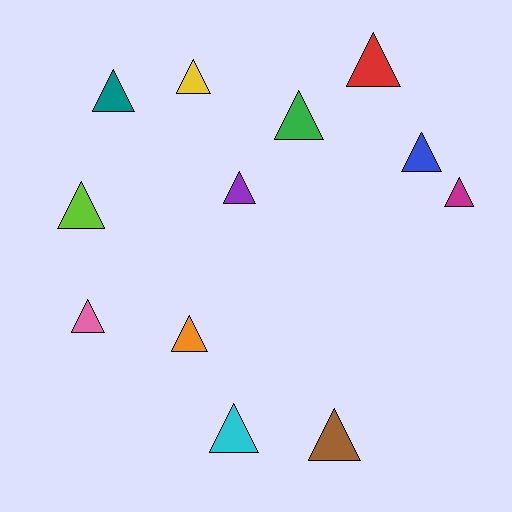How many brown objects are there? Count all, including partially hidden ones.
There is 1 brown object.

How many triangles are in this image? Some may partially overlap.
There are 12 triangles.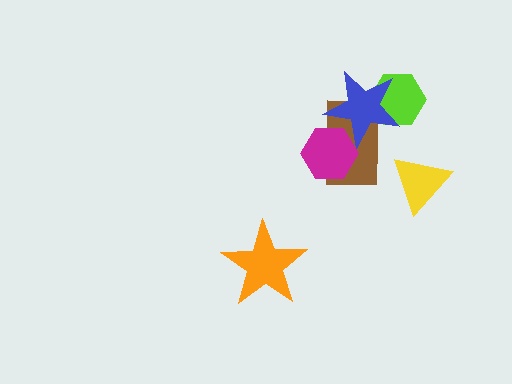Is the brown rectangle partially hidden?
Yes, it is partially covered by another shape.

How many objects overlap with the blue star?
3 objects overlap with the blue star.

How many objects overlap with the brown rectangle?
3 objects overlap with the brown rectangle.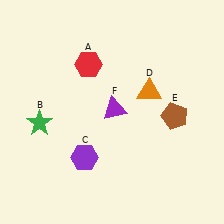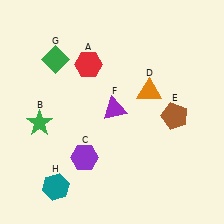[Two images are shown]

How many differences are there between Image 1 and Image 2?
There are 2 differences between the two images.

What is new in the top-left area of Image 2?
A green diamond (G) was added in the top-left area of Image 2.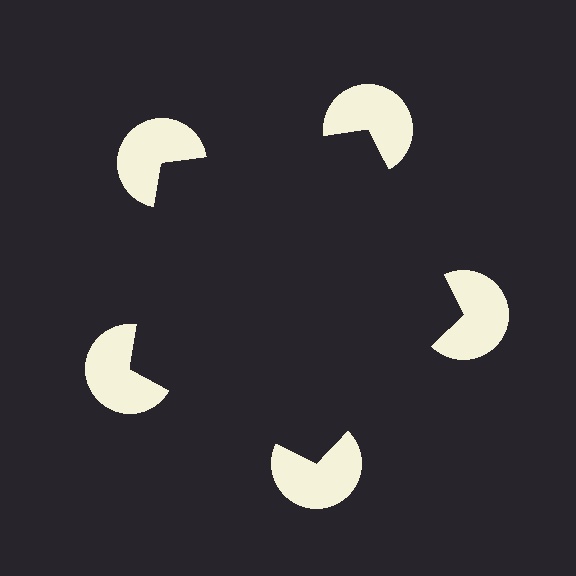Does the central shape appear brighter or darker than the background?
It typically appears slightly darker than the background, even though no actual brightness change is drawn.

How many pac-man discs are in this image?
There are 5 — one at each vertex of the illusory pentagon.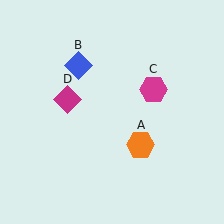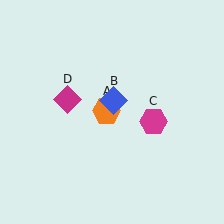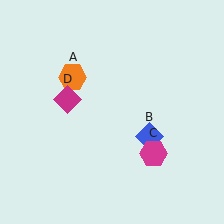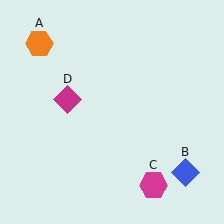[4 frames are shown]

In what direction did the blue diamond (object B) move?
The blue diamond (object B) moved down and to the right.